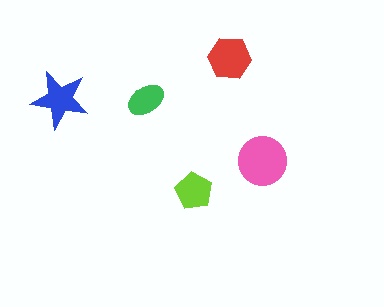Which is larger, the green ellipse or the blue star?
The blue star.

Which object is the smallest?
The green ellipse.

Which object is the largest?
The pink circle.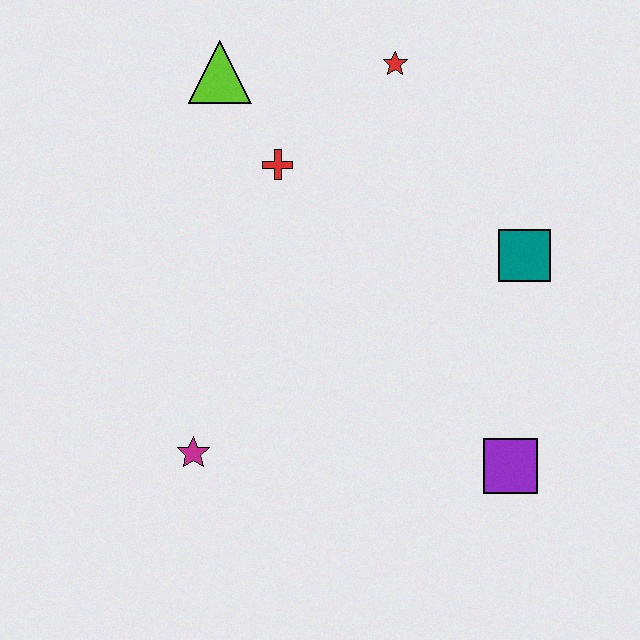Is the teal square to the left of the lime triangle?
No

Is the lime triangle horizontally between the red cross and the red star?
No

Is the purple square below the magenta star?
Yes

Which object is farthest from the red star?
The magenta star is farthest from the red star.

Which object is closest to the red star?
The red cross is closest to the red star.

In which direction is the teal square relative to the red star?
The teal square is below the red star.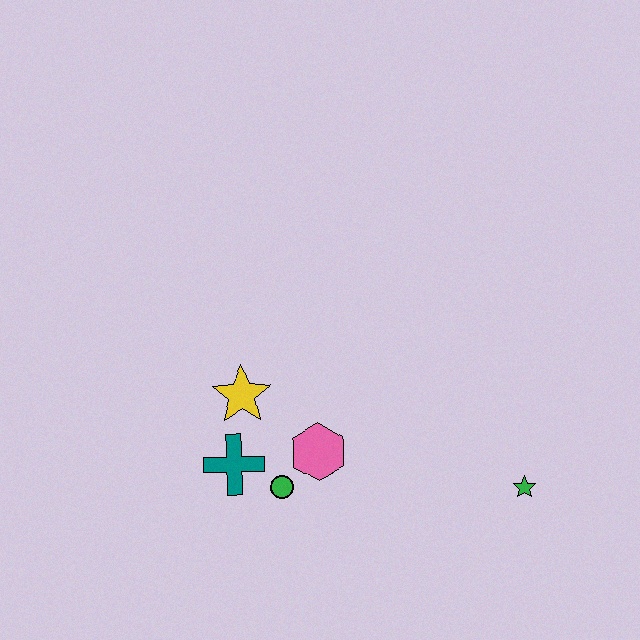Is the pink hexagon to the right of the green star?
No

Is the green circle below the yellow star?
Yes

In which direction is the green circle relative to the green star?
The green circle is to the left of the green star.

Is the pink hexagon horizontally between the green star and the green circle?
Yes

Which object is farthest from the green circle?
The green star is farthest from the green circle.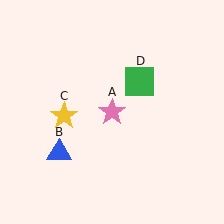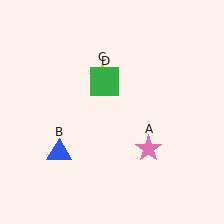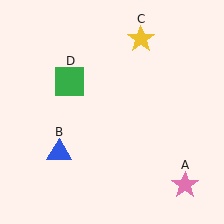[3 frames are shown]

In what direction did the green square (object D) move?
The green square (object D) moved left.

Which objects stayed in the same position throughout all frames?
Blue triangle (object B) remained stationary.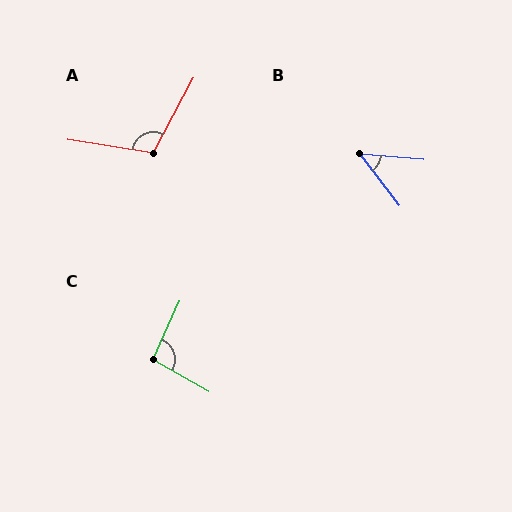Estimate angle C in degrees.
Approximately 95 degrees.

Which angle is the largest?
A, at approximately 110 degrees.